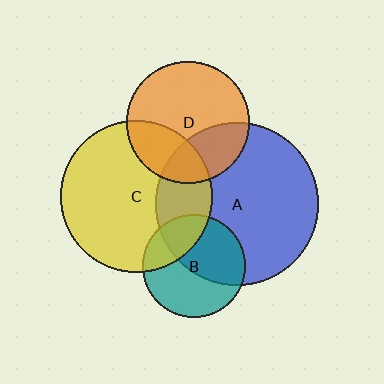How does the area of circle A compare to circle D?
Approximately 1.8 times.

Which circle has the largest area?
Circle A (blue).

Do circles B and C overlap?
Yes.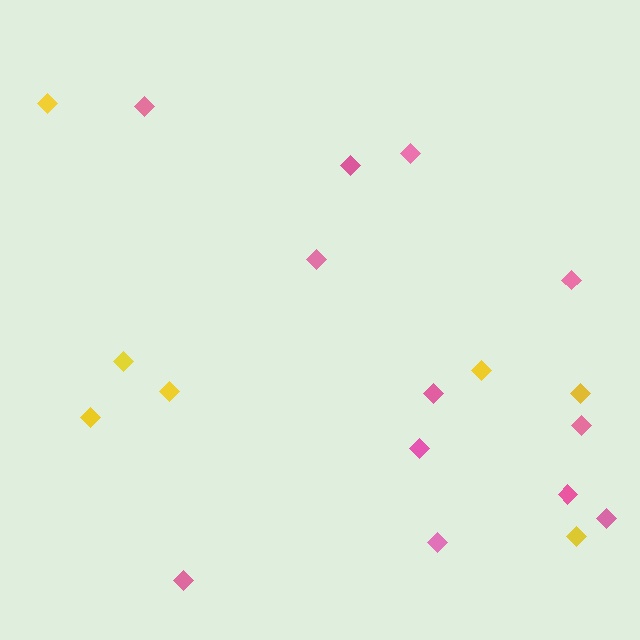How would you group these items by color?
There are 2 groups: one group of pink diamonds (12) and one group of yellow diamonds (7).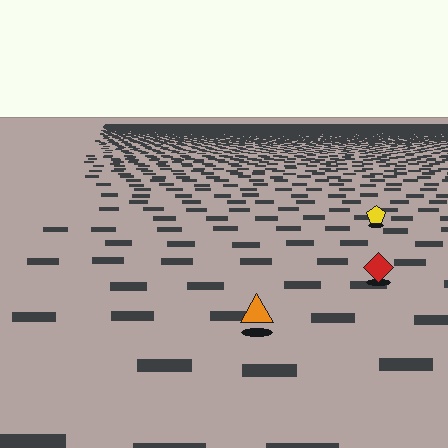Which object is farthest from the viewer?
The yellow pentagon is farthest from the viewer. It appears smaller and the ground texture around it is denser.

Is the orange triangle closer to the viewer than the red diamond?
Yes. The orange triangle is closer — you can tell from the texture gradient: the ground texture is coarser near it.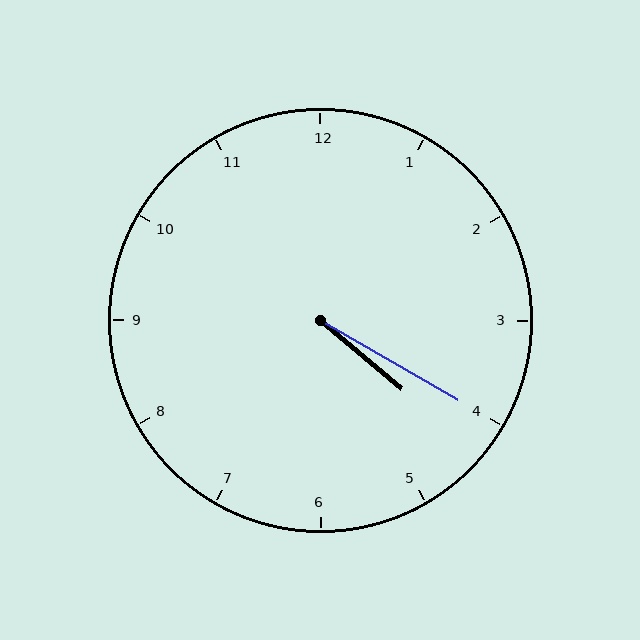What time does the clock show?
4:20.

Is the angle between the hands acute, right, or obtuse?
It is acute.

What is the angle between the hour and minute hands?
Approximately 10 degrees.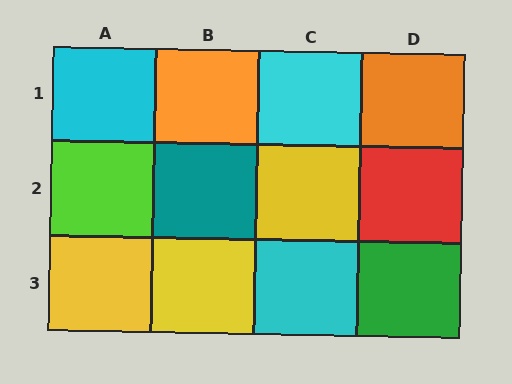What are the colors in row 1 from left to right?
Cyan, orange, cyan, orange.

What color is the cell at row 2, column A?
Lime.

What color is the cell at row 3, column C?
Cyan.